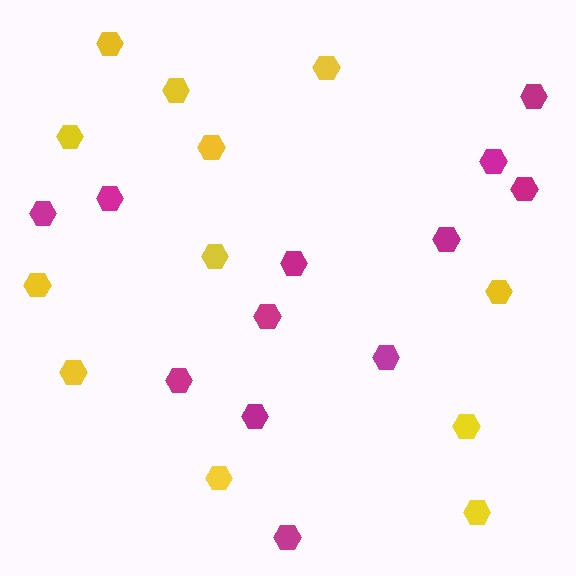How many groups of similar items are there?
There are 2 groups: one group of yellow hexagons (12) and one group of magenta hexagons (12).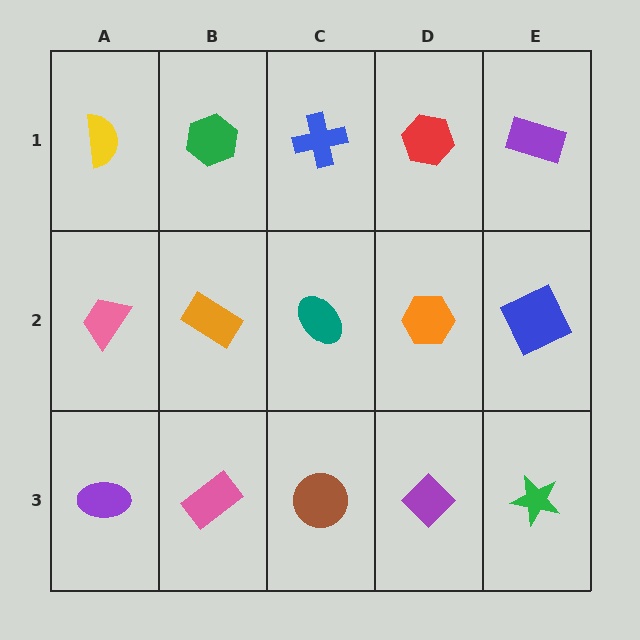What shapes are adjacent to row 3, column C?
A teal ellipse (row 2, column C), a pink rectangle (row 3, column B), a purple diamond (row 3, column D).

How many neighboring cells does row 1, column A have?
2.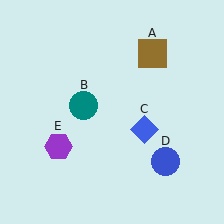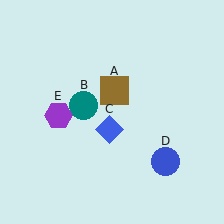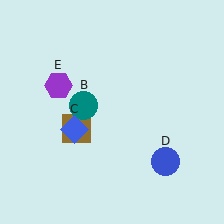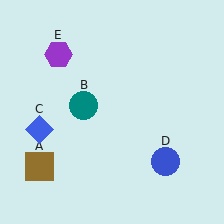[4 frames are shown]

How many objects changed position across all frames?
3 objects changed position: brown square (object A), blue diamond (object C), purple hexagon (object E).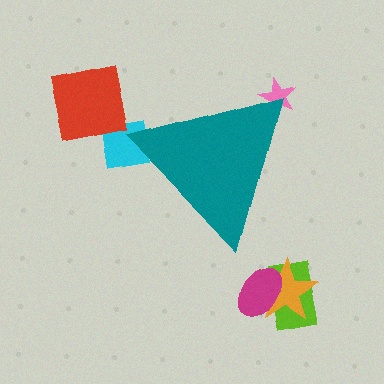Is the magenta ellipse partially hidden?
No, the magenta ellipse is fully visible.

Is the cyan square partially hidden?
Yes, the cyan square is partially hidden behind the teal triangle.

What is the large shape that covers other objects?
A teal triangle.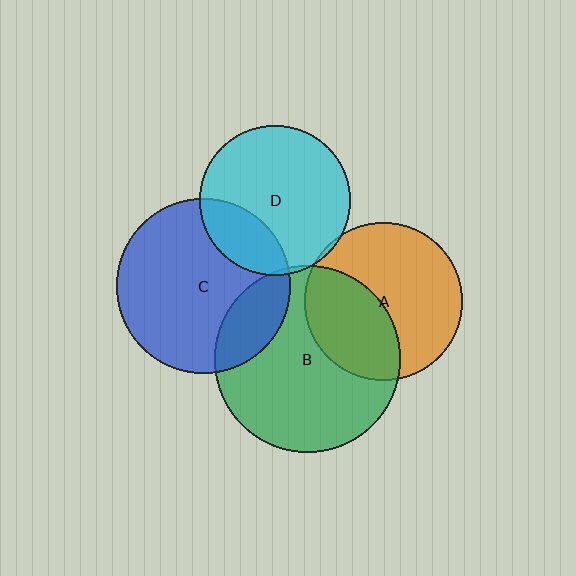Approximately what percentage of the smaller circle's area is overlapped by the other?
Approximately 5%.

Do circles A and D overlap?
Yes.